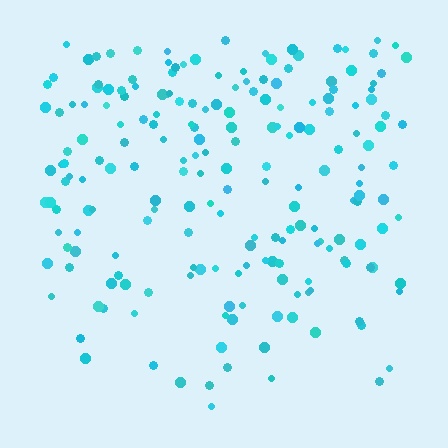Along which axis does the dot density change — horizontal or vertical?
Vertical.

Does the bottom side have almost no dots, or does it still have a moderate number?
Still a moderate number, just noticeably fewer than the top.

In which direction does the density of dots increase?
From bottom to top, with the top side densest.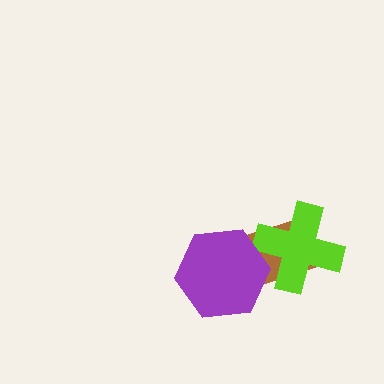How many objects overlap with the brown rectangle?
2 objects overlap with the brown rectangle.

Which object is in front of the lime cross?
The purple hexagon is in front of the lime cross.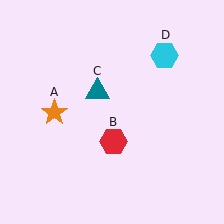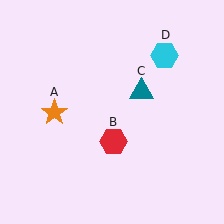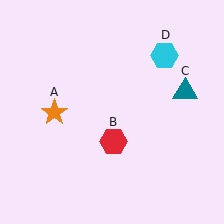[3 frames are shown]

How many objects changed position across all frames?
1 object changed position: teal triangle (object C).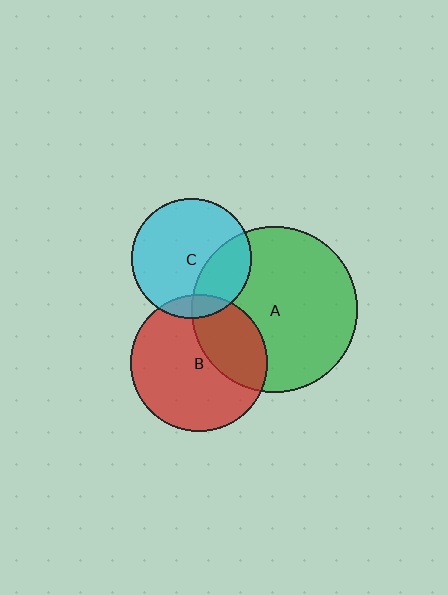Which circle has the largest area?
Circle A (green).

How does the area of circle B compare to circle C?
Approximately 1.3 times.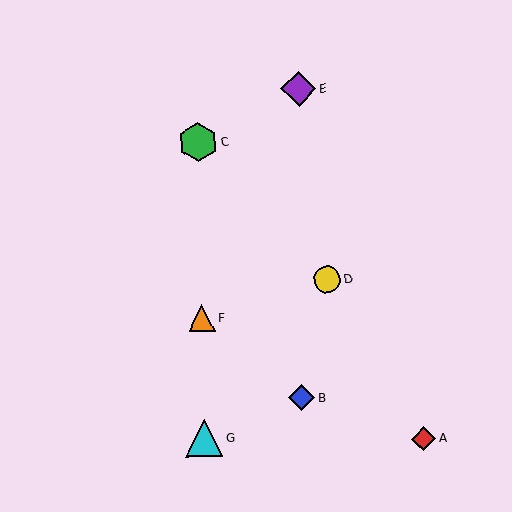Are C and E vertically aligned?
No, C is at x≈198 and E is at x≈299.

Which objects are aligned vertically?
Objects C, F, G are aligned vertically.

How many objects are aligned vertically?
3 objects (C, F, G) are aligned vertically.